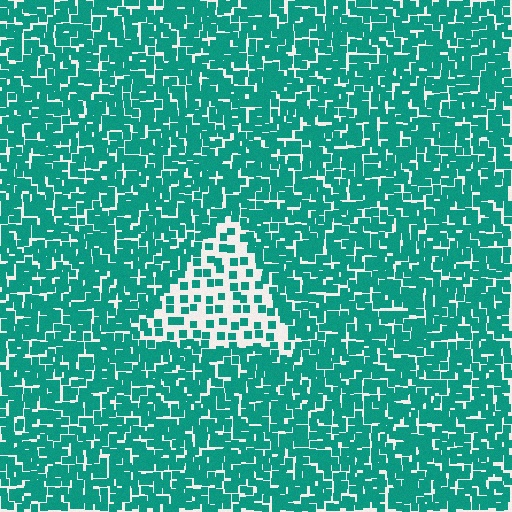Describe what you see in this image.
The image contains small teal elements arranged at two different densities. A triangle-shaped region is visible where the elements are less densely packed than the surrounding area.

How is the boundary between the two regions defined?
The boundary is defined by a change in element density (approximately 2.7x ratio). All elements are the same color, size, and shape.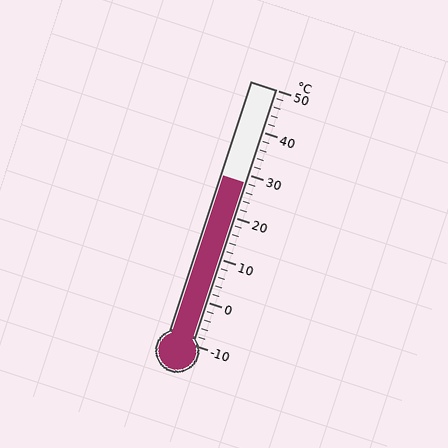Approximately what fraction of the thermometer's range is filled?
The thermometer is filled to approximately 65% of its range.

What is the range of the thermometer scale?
The thermometer scale ranges from -10°C to 50°C.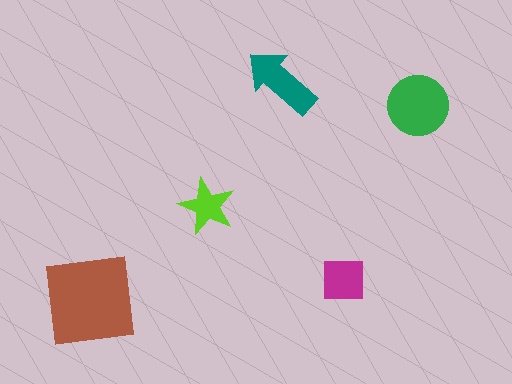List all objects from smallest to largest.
The lime star, the magenta square, the teal arrow, the green circle, the brown square.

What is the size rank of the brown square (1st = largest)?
1st.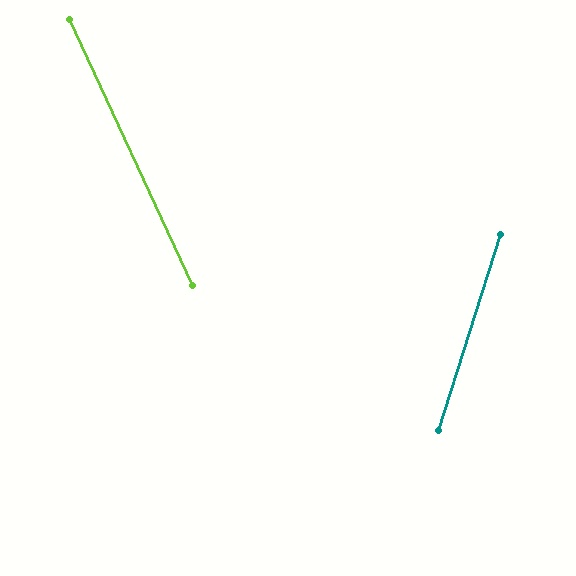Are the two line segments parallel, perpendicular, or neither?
Neither parallel nor perpendicular — they differ by about 42°.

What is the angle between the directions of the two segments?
Approximately 42 degrees.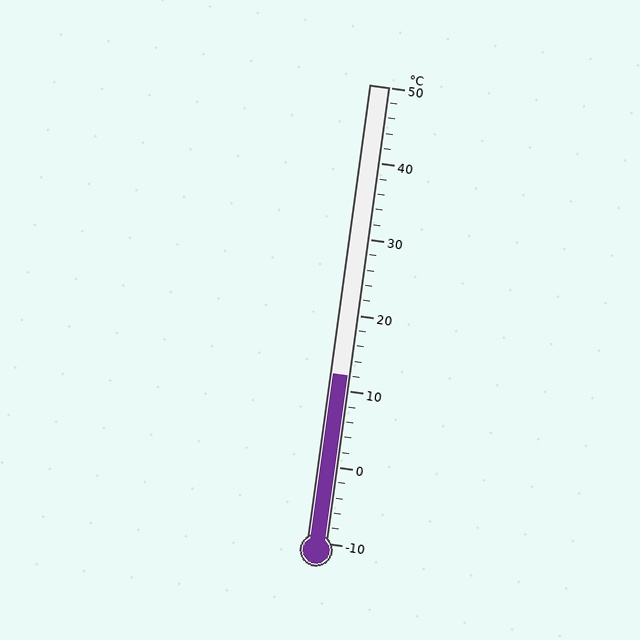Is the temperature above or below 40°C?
The temperature is below 40°C.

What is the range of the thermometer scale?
The thermometer scale ranges from -10°C to 50°C.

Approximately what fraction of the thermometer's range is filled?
The thermometer is filled to approximately 35% of its range.